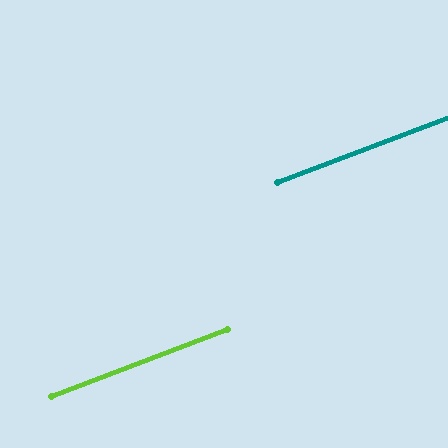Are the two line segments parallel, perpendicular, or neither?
Parallel — their directions differ by only 0.1°.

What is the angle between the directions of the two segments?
Approximately 0 degrees.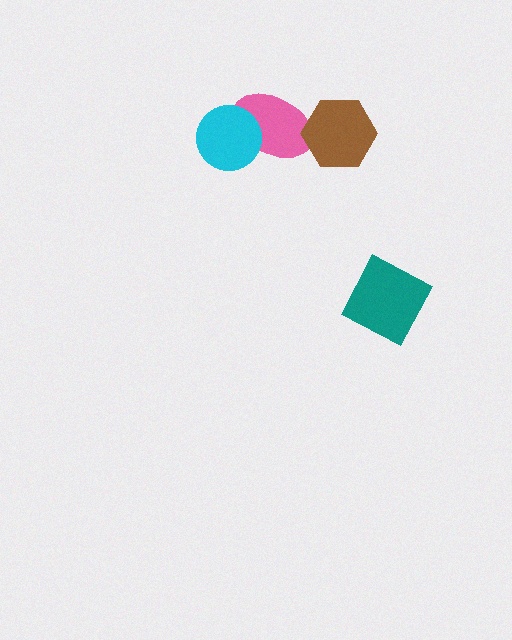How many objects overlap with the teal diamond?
0 objects overlap with the teal diamond.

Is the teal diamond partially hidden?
No, no other shape covers it.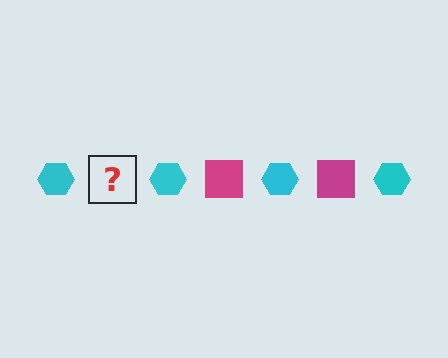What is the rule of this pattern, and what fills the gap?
The rule is that the pattern alternates between cyan hexagon and magenta square. The gap should be filled with a magenta square.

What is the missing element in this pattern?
The missing element is a magenta square.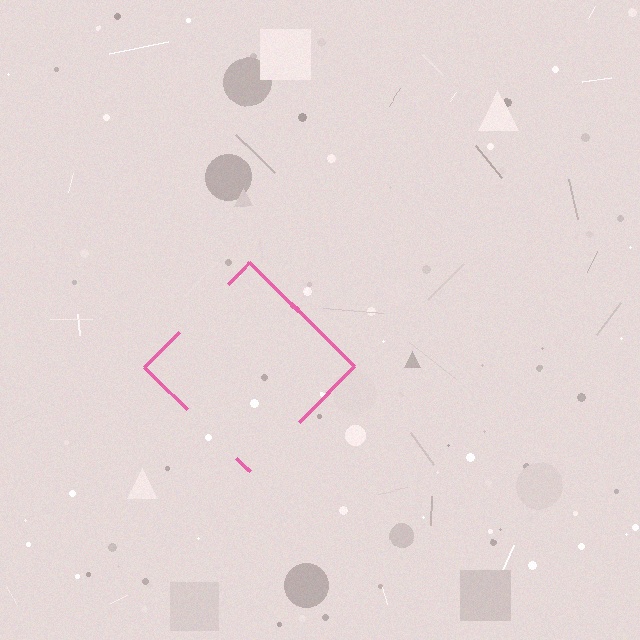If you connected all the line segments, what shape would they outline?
They would outline a diamond.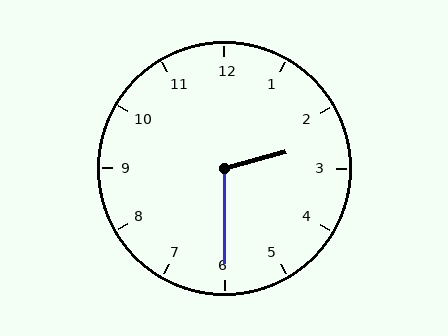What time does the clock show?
2:30.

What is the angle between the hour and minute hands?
Approximately 105 degrees.